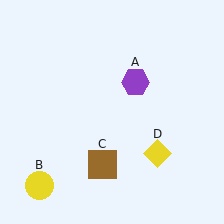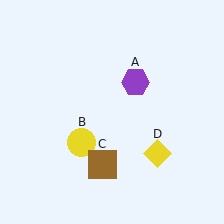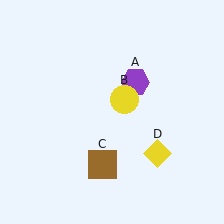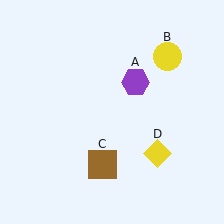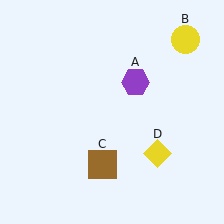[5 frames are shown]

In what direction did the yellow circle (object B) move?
The yellow circle (object B) moved up and to the right.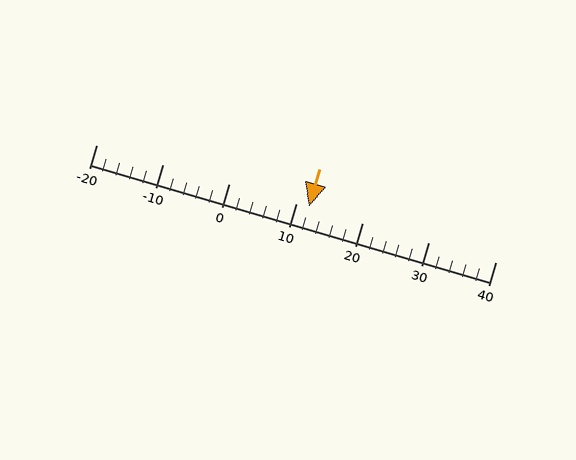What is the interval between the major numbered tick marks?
The major tick marks are spaced 10 units apart.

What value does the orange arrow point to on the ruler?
The orange arrow points to approximately 12.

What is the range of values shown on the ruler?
The ruler shows values from -20 to 40.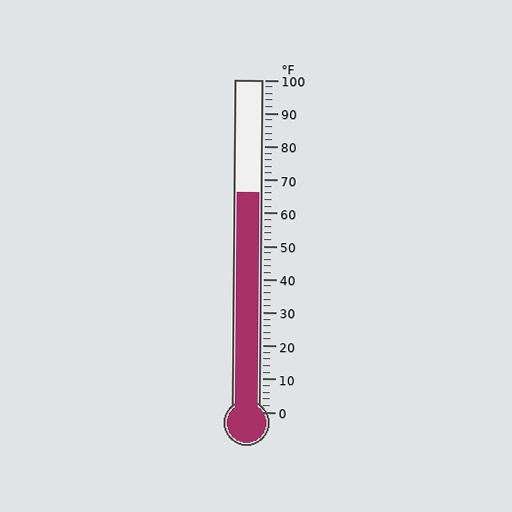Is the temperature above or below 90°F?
The temperature is below 90°F.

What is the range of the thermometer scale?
The thermometer scale ranges from 0°F to 100°F.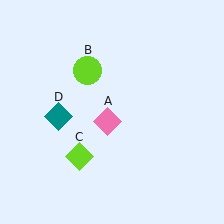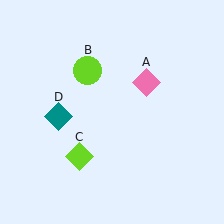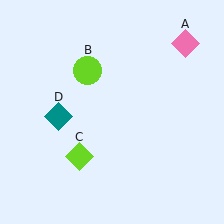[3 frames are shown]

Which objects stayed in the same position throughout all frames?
Lime circle (object B) and lime diamond (object C) and teal diamond (object D) remained stationary.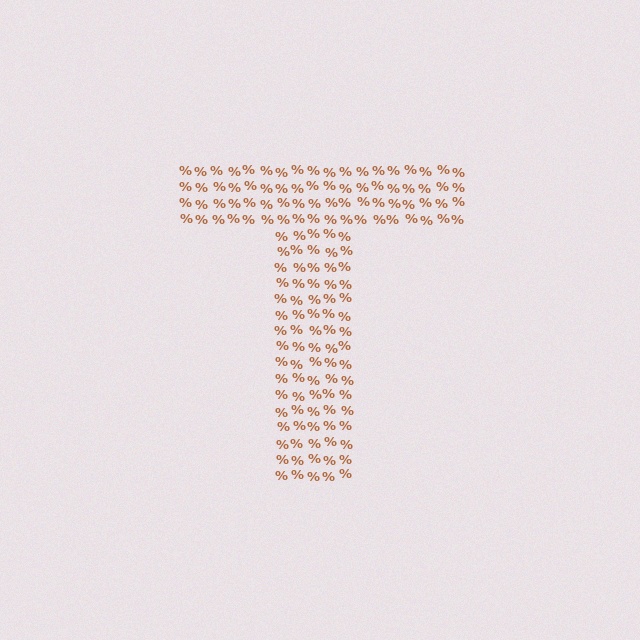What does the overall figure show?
The overall figure shows the letter T.